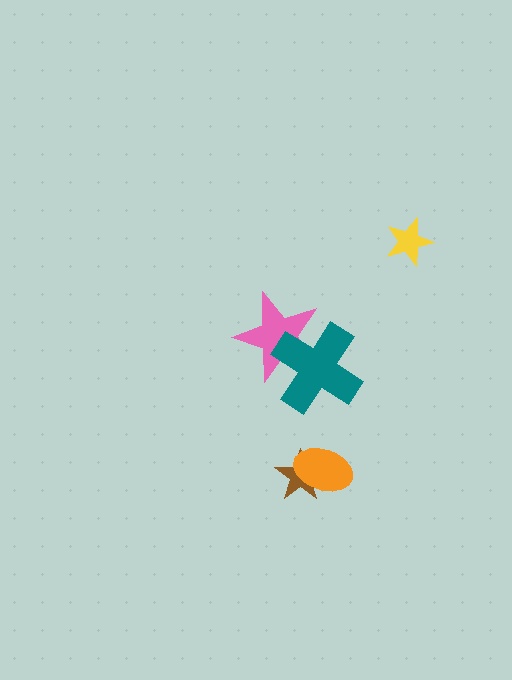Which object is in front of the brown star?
The orange ellipse is in front of the brown star.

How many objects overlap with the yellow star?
0 objects overlap with the yellow star.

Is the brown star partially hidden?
Yes, it is partially covered by another shape.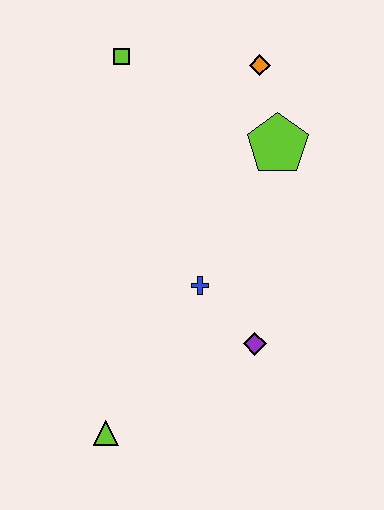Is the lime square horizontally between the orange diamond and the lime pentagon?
No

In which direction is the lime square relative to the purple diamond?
The lime square is above the purple diamond.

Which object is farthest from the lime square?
The lime triangle is farthest from the lime square.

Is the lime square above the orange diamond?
Yes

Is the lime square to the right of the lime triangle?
Yes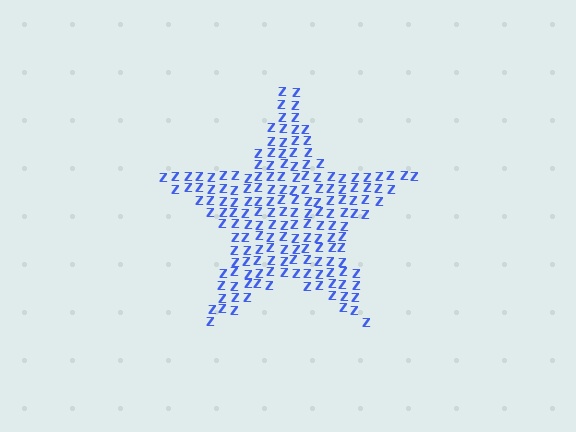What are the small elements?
The small elements are letter Z's.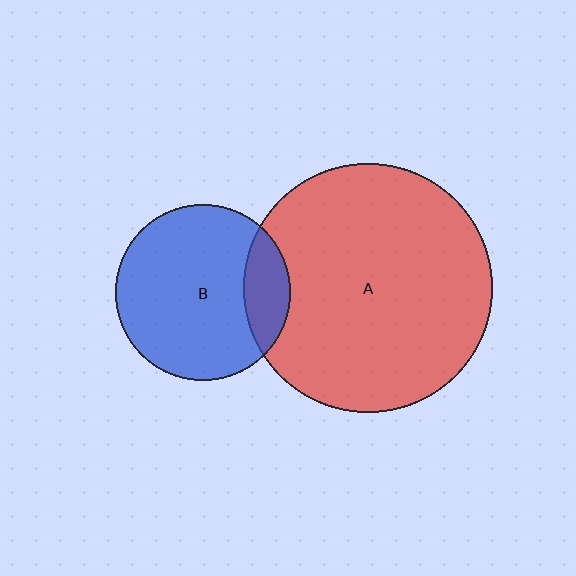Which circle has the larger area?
Circle A (red).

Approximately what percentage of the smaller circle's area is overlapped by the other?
Approximately 20%.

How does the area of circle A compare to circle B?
Approximately 2.0 times.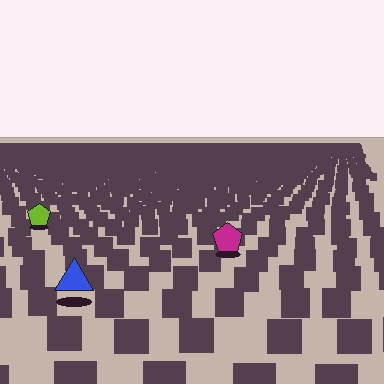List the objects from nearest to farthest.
From nearest to farthest: the blue triangle, the magenta pentagon, the lime pentagon.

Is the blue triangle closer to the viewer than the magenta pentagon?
Yes. The blue triangle is closer — you can tell from the texture gradient: the ground texture is coarser near it.